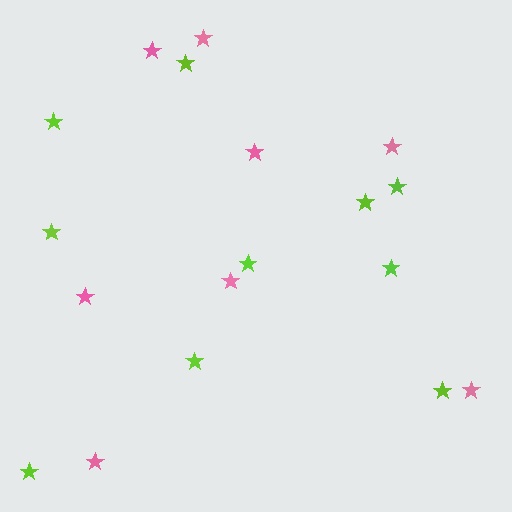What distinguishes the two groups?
There are 2 groups: one group of lime stars (10) and one group of pink stars (8).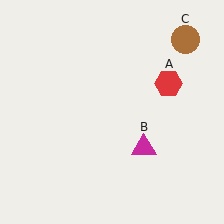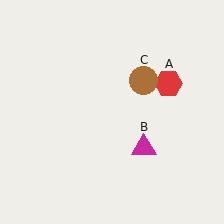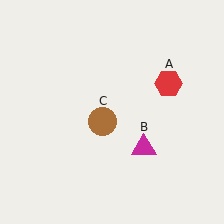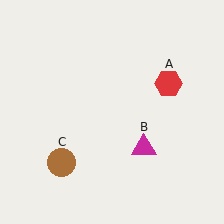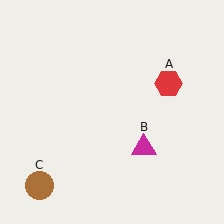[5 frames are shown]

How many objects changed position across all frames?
1 object changed position: brown circle (object C).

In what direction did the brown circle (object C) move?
The brown circle (object C) moved down and to the left.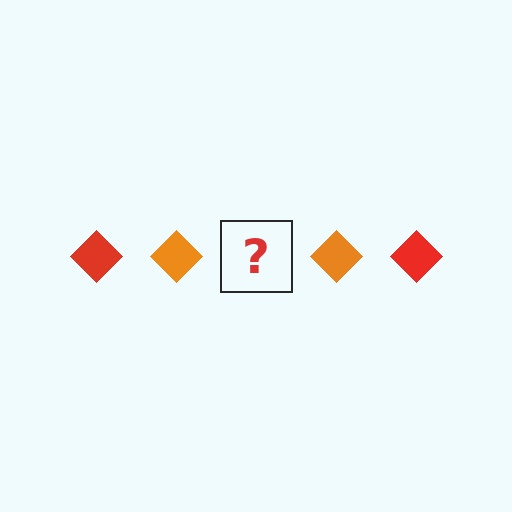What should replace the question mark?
The question mark should be replaced with a red diamond.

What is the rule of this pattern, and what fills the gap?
The rule is that the pattern cycles through red, orange diamonds. The gap should be filled with a red diamond.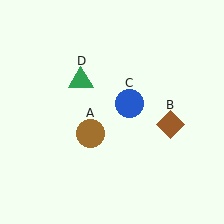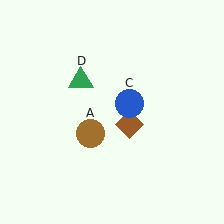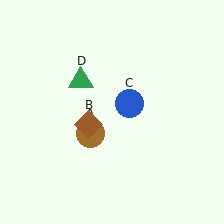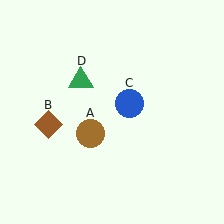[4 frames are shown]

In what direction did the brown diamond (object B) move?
The brown diamond (object B) moved left.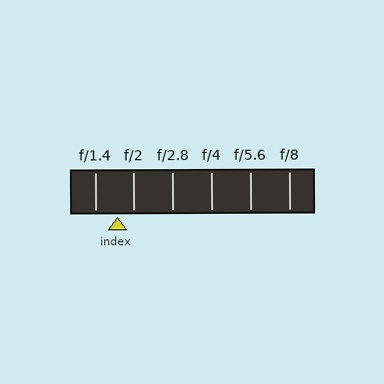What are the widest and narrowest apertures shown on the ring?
The widest aperture shown is f/1.4 and the narrowest is f/8.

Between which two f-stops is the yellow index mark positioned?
The index mark is between f/1.4 and f/2.